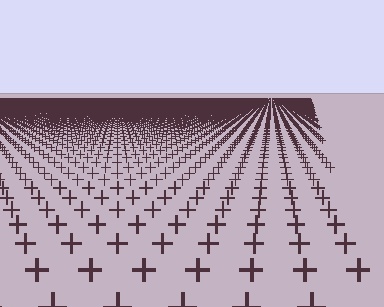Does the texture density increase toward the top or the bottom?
Density increases toward the top.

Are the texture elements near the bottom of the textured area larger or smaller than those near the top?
Larger. Near the bottom, elements are closer to the viewer and appear at a bigger on-screen size.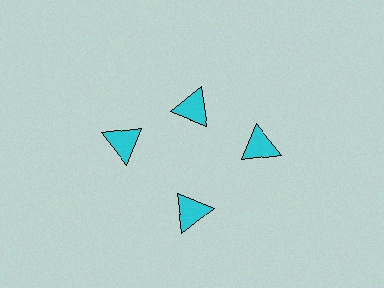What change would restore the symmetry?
The symmetry would be restored by moving it outward, back onto the ring so that all 4 triangles sit at equal angles and equal distance from the center.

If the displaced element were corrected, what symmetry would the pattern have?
It would have 4-fold rotational symmetry — the pattern would map onto itself every 90 degrees.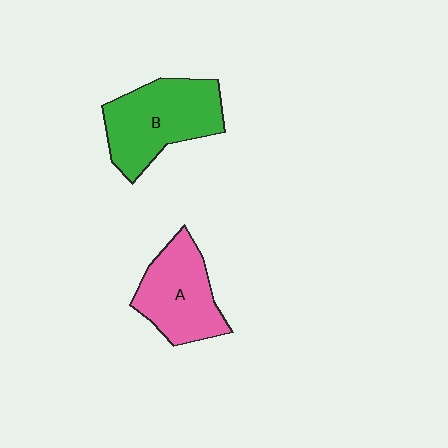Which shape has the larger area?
Shape B (green).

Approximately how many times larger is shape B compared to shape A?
Approximately 1.2 times.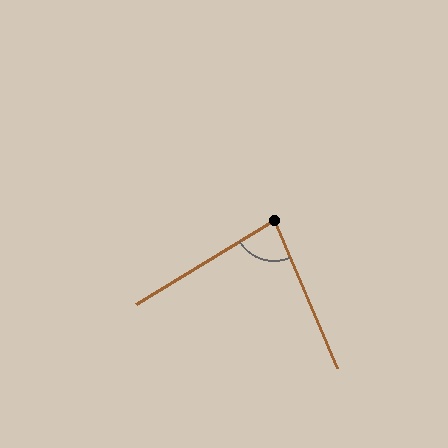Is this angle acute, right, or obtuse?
It is acute.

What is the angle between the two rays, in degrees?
Approximately 82 degrees.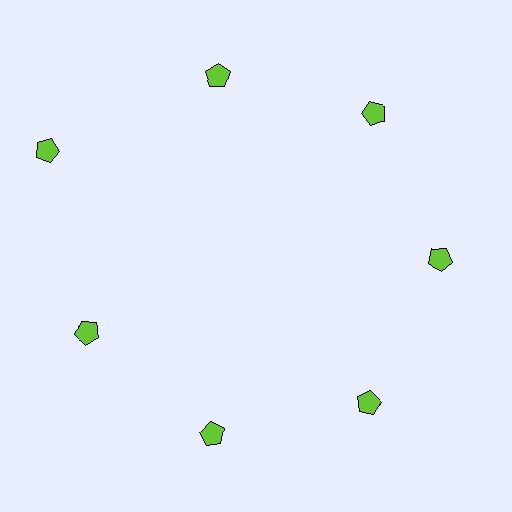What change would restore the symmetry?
The symmetry would be restored by moving it inward, back onto the ring so that all 7 pentagons sit at equal angles and equal distance from the center.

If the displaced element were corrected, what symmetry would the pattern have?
It would have 7-fold rotational symmetry — the pattern would map onto itself every 51 degrees.